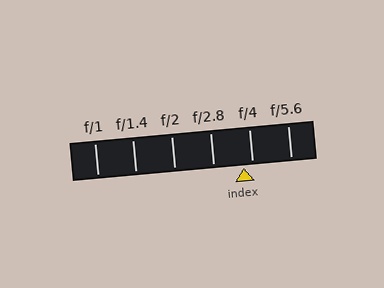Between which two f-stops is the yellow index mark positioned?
The index mark is between f/2.8 and f/4.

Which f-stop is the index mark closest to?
The index mark is closest to f/4.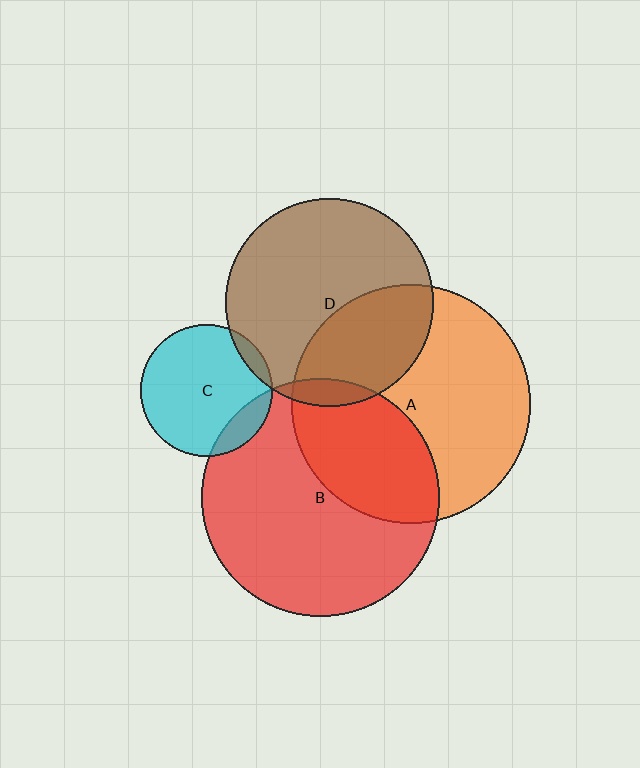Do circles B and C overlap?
Yes.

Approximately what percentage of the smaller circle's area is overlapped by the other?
Approximately 15%.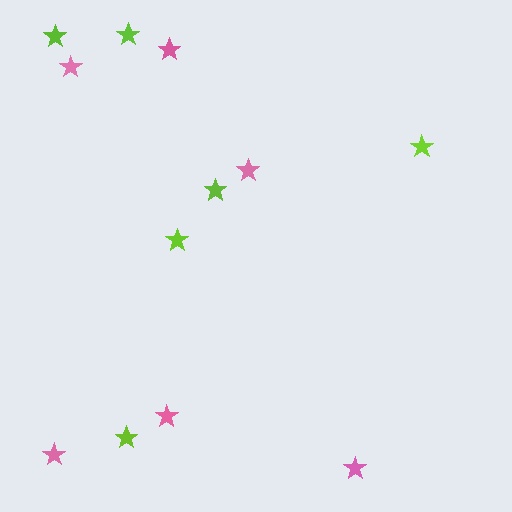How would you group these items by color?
There are 2 groups: one group of lime stars (6) and one group of pink stars (6).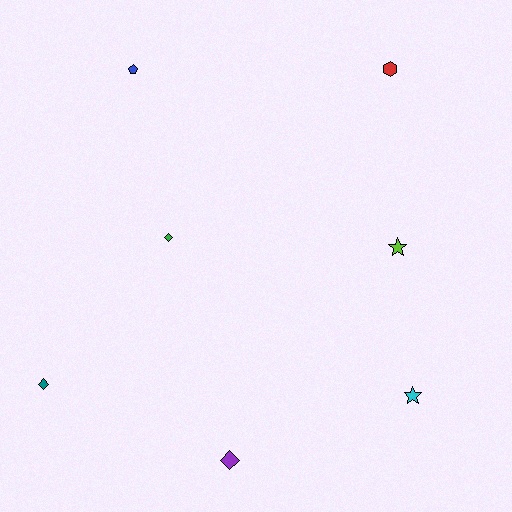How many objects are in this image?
There are 7 objects.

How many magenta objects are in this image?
There are no magenta objects.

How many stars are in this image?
There are 2 stars.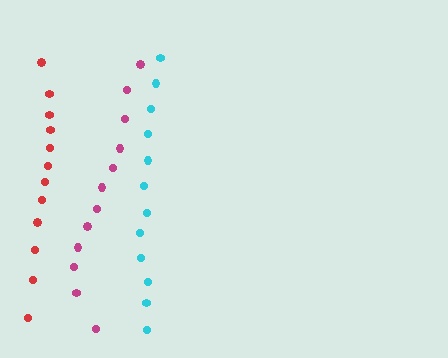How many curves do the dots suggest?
There are 3 distinct paths.